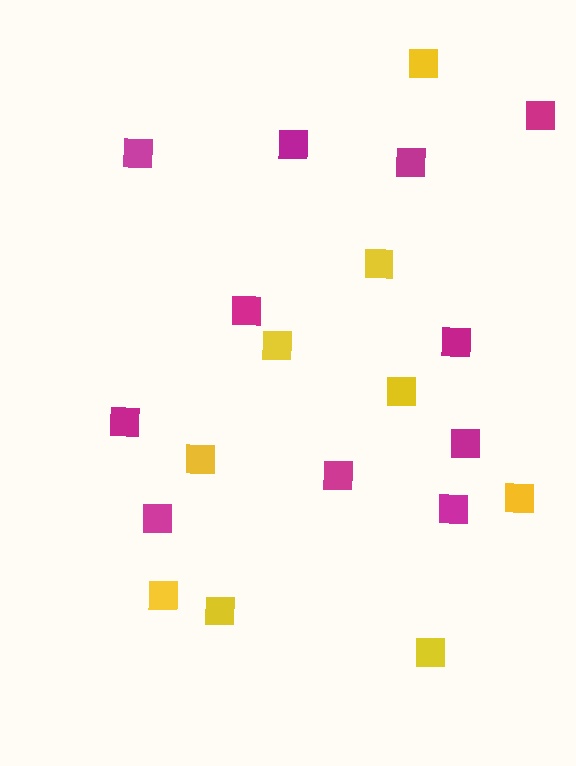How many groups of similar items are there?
There are 2 groups: one group of yellow squares (9) and one group of magenta squares (11).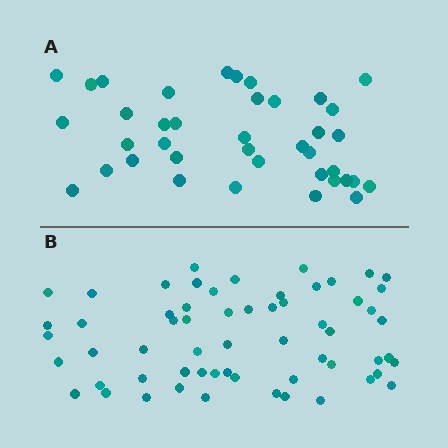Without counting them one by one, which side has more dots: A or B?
Region B (the bottom region) has more dots.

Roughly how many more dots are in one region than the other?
Region B has approximately 20 more dots than region A.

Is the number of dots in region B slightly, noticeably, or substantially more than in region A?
Region B has substantially more. The ratio is roughly 1.5 to 1.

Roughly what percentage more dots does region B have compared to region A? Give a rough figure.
About 55% more.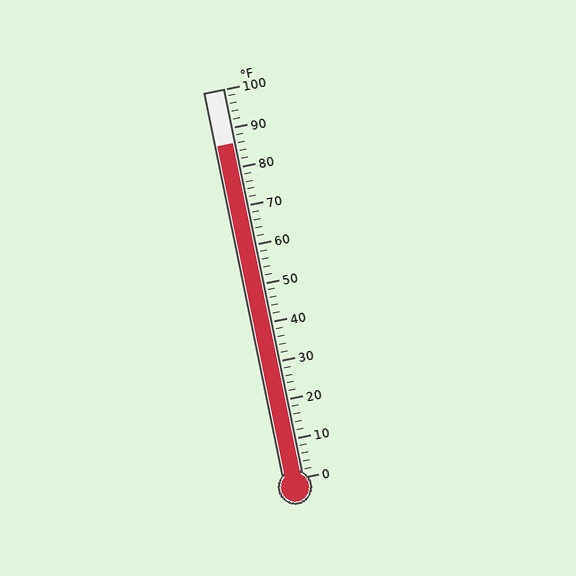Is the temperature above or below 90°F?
The temperature is below 90°F.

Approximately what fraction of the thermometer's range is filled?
The thermometer is filled to approximately 85% of its range.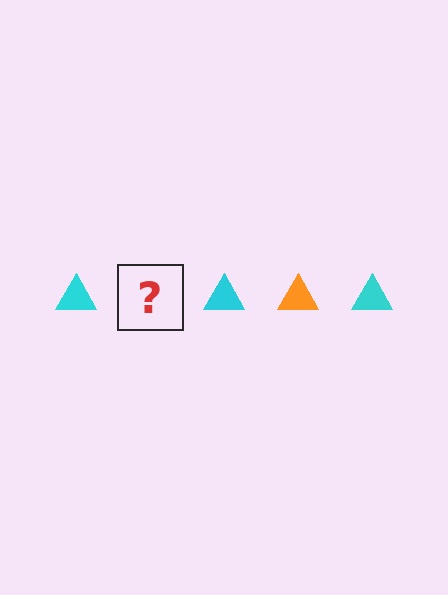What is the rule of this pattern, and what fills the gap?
The rule is that the pattern cycles through cyan, orange triangles. The gap should be filled with an orange triangle.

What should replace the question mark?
The question mark should be replaced with an orange triangle.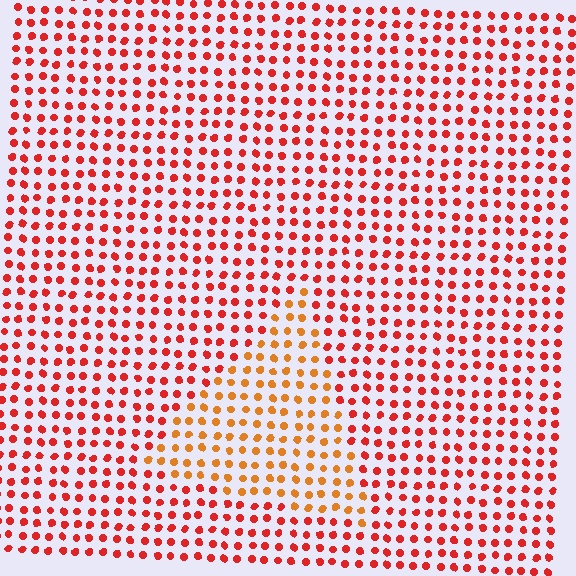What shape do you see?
I see a triangle.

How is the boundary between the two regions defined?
The boundary is defined purely by a slight shift in hue (about 31 degrees). Spacing, size, and orientation are identical on both sides.